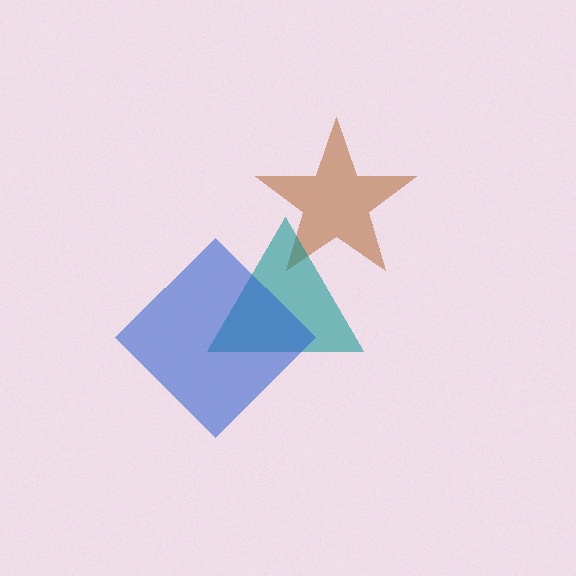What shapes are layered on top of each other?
The layered shapes are: a brown star, a teal triangle, a blue diamond.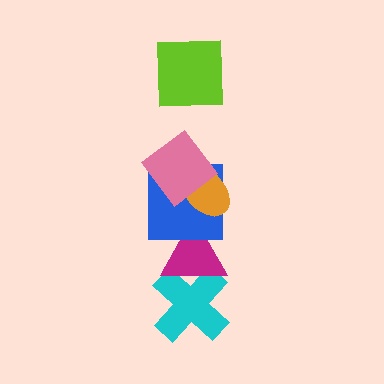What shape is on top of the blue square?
The orange ellipse is on top of the blue square.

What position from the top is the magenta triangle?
The magenta triangle is 5th from the top.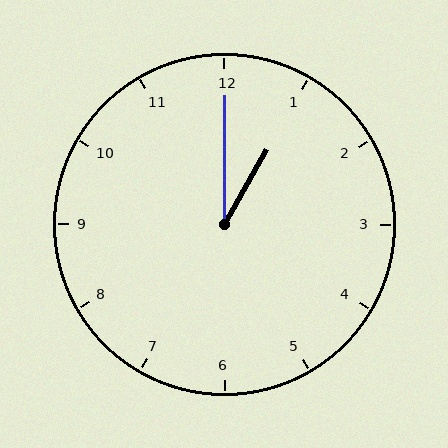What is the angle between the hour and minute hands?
Approximately 30 degrees.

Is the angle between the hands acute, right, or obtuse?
It is acute.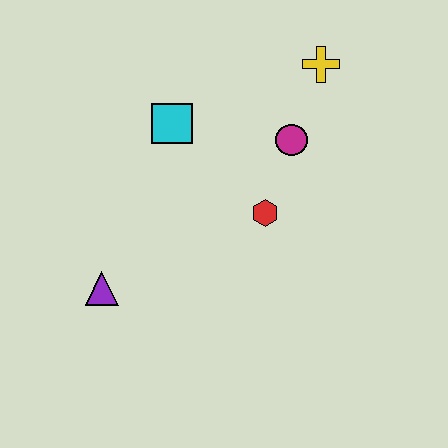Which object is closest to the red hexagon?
The magenta circle is closest to the red hexagon.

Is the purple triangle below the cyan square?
Yes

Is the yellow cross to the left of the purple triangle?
No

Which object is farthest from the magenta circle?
The purple triangle is farthest from the magenta circle.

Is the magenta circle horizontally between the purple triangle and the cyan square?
No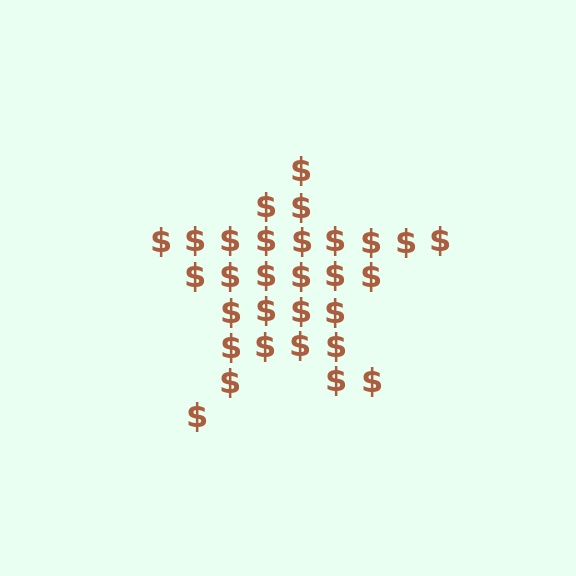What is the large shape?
The large shape is a star.